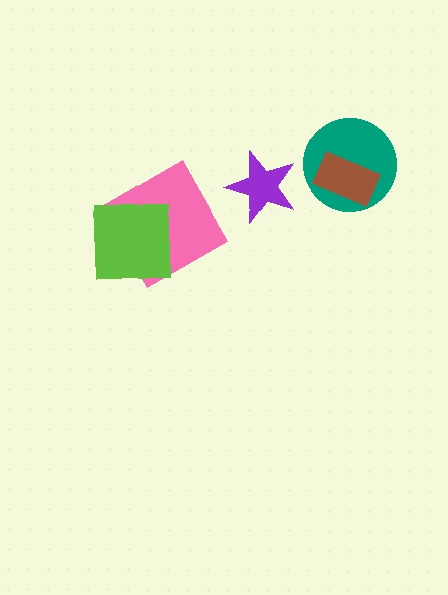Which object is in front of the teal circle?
The brown rectangle is in front of the teal circle.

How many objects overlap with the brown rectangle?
1 object overlaps with the brown rectangle.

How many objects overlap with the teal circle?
1 object overlaps with the teal circle.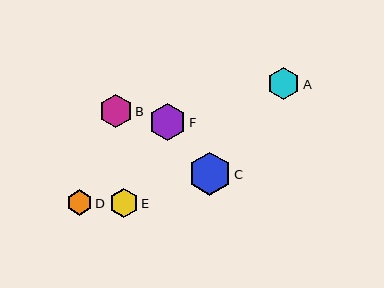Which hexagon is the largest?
Hexagon C is the largest with a size of approximately 43 pixels.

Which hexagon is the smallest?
Hexagon D is the smallest with a size of approximately 25 pixels.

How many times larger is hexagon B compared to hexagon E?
Hexagon B is approximately 1.1 times the size of hexagon E.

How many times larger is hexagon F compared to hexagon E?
Hexagon F is approximately 1.3 times the size of hexagon E.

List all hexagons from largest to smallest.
From largest to smallest: C, F, B, A, E, D.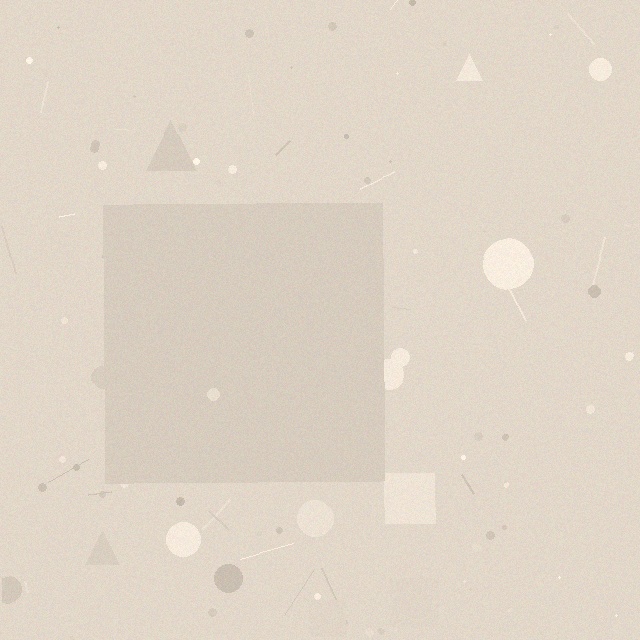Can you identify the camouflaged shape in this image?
The camouflaged shape is a square.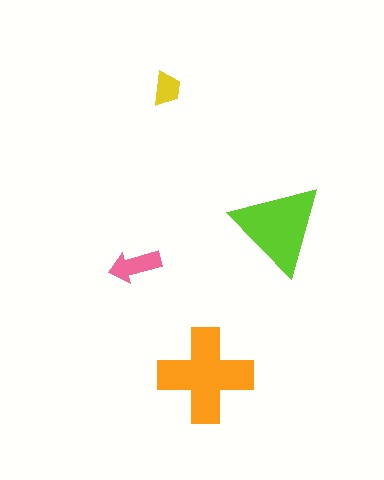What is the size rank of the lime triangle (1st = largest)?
2nd.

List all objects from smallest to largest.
The yellow trapezoid, the pink arrow, the lime triangle, the orange cross.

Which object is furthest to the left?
The pink arrow is leftmost.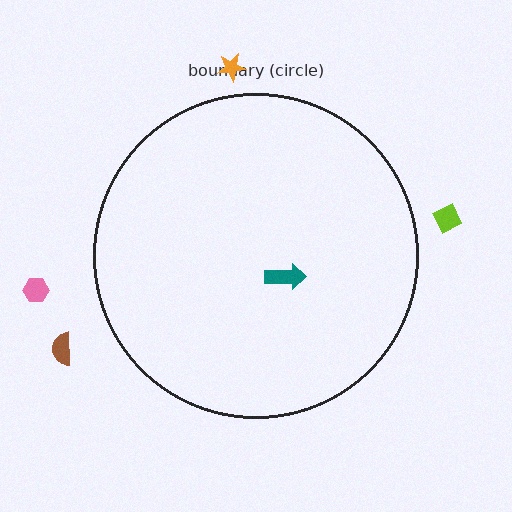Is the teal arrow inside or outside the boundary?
Inside.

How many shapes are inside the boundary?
1 inside, 4 outside.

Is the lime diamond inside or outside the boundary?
Outside.